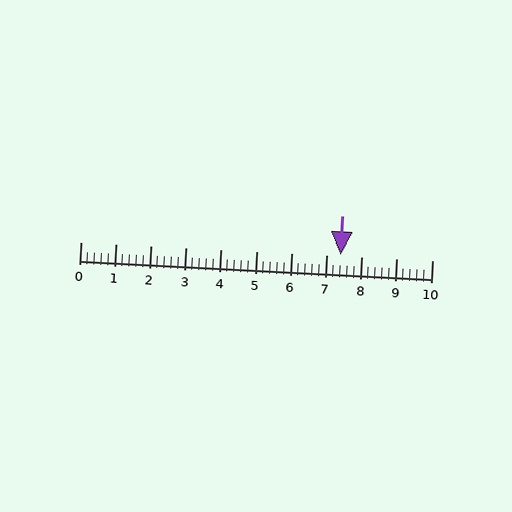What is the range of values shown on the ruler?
The ruler shows values from 0 to 10.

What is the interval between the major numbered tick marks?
The major tick marks are spaced 1 units apart.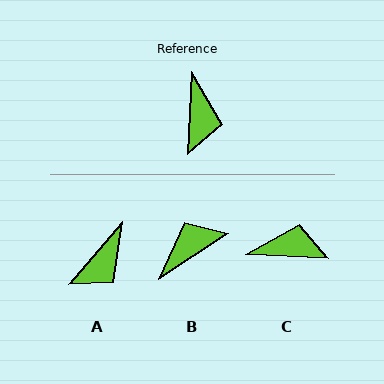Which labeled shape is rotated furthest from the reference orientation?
B, about 126 degrees away.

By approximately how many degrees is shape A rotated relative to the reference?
Approximately 38 degrees clockwise.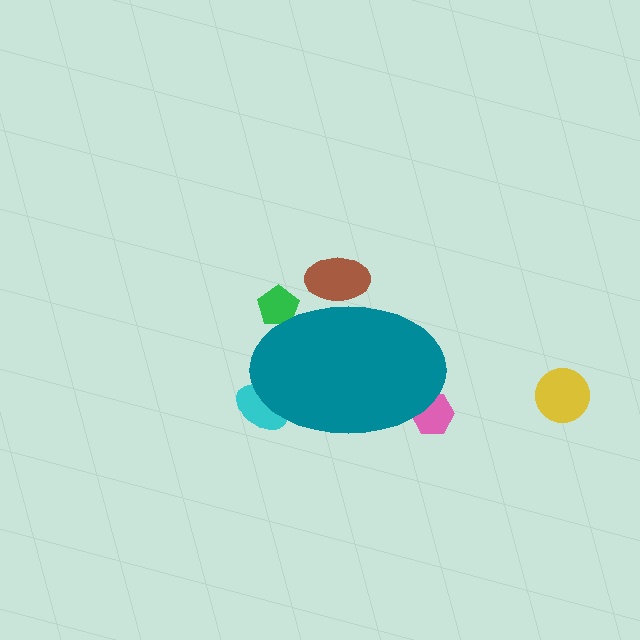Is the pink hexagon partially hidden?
Yes, the pink hexagon is partially hidden behind the teal ellipse.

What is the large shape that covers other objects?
A teal ellipse.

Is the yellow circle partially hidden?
No, the yellow circle is fully visible.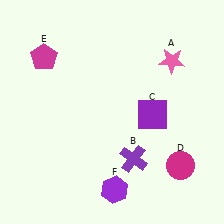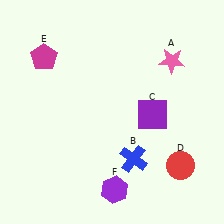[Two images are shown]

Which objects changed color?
B changed from purple to blue. D changed from magenta to red.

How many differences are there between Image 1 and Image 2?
There are 2 differences between the two images.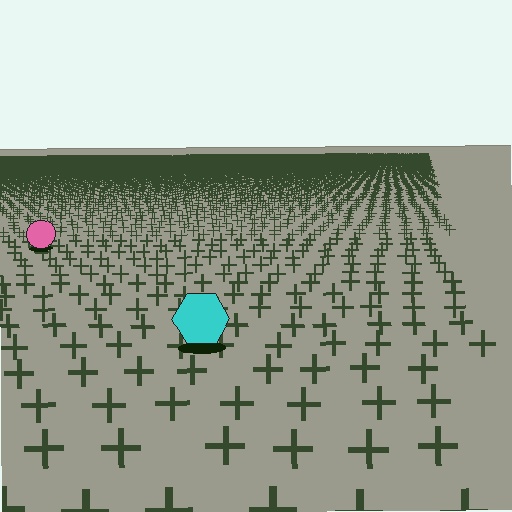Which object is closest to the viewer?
The cyan hexagon is closest. The texture marks near it are larger and more spread out.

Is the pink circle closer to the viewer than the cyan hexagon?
No. The cyan hexagon is closer — you can tell from the texture gradient: the ground texture is coarser near it.